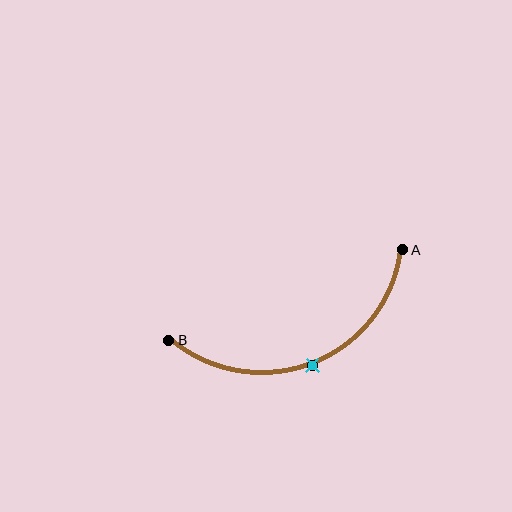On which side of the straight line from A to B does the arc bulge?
The arc bulges below the straight line connecting A and B.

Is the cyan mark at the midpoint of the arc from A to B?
Yes. The cyan mark lies on the arc at equal arc-length from both A and B — it is the arc midpoint.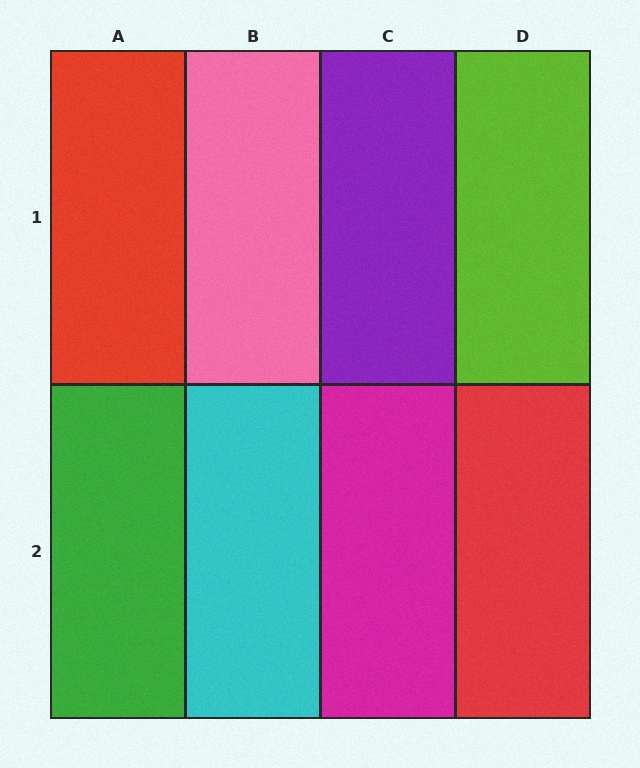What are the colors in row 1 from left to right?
Red, pink, purple, lime.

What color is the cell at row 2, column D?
Red.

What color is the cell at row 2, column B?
Cyan.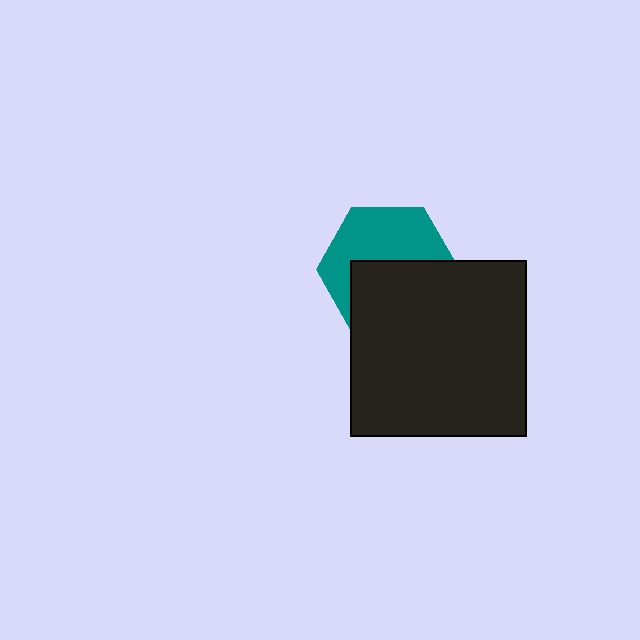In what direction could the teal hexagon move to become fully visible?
The teal hexagon could move up. That would shift it out from behind the black square entirely.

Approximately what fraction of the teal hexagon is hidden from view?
Roughly 51% of the teal hexagon is hidden behind the black square.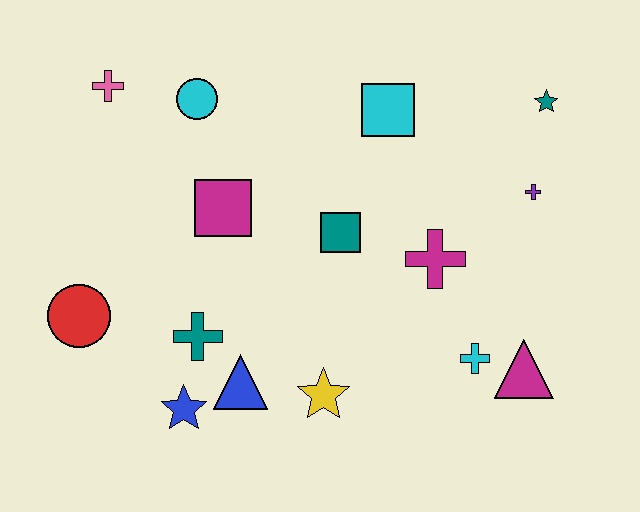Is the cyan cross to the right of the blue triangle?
Yes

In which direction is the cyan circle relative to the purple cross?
The cyan circle is to the left of the purple cross.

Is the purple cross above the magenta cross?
Yes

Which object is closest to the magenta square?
The cyan circle is closest to the magenta square.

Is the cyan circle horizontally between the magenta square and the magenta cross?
No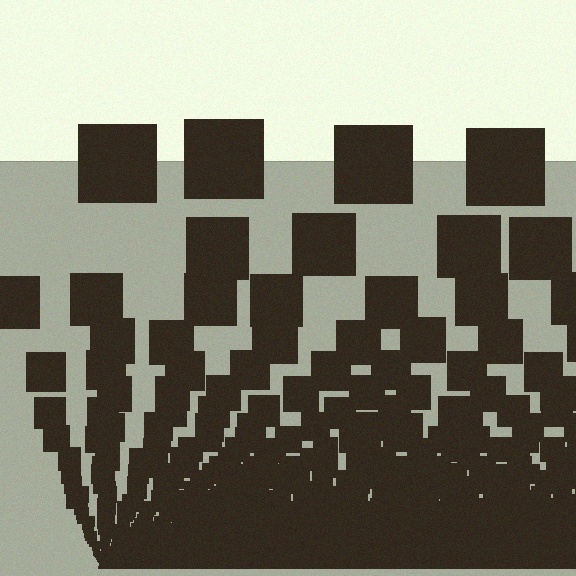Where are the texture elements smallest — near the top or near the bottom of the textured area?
Near the bottom.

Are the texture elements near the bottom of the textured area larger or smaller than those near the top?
Smaller. The gradient is inverted — elements near the bottom are smaller and denser.